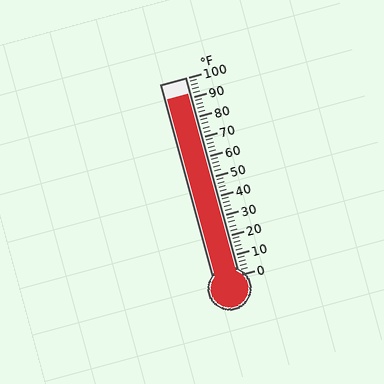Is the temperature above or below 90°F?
The temperature is above 90°F.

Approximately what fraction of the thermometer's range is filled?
The thermometer is filled to approximately 90% of its range.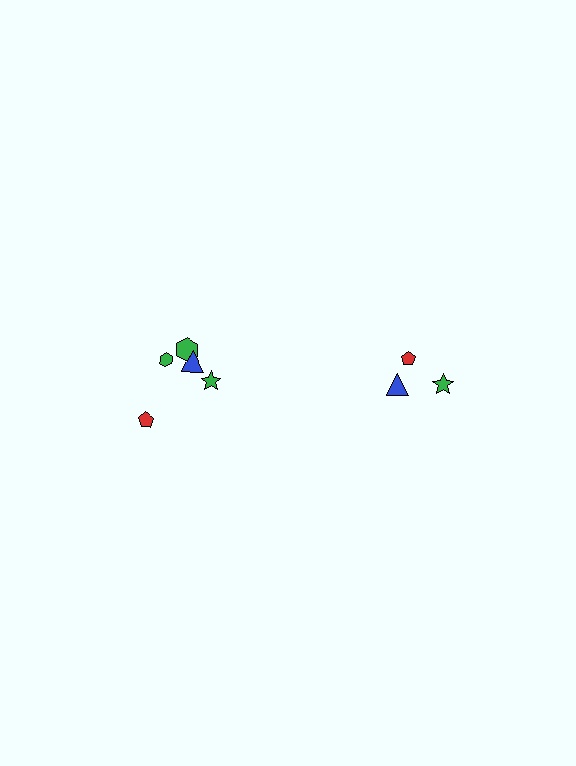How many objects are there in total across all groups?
There are 8 objects.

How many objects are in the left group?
There are 5 objects.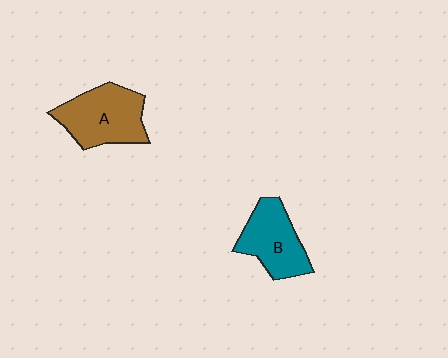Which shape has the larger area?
Shape A (brown).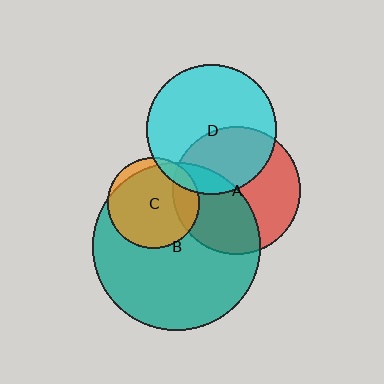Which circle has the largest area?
Circle B (teal).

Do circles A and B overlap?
Yes.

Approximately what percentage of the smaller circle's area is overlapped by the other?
Approximately 45%.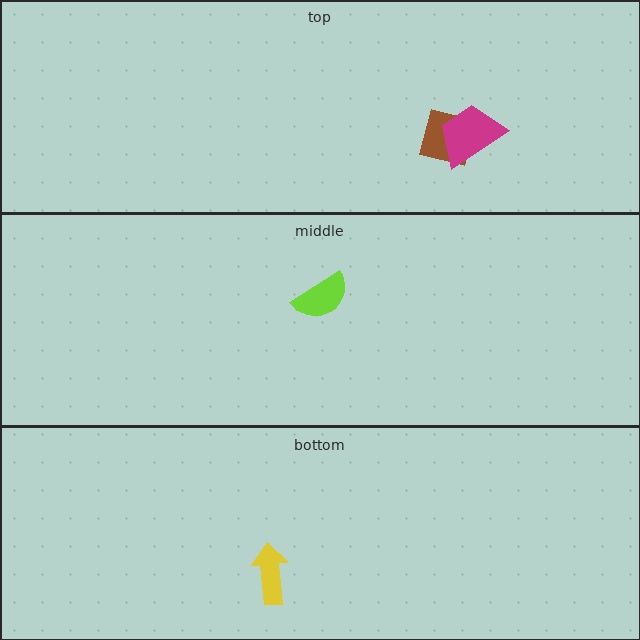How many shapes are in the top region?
2.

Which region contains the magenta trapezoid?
The top region.